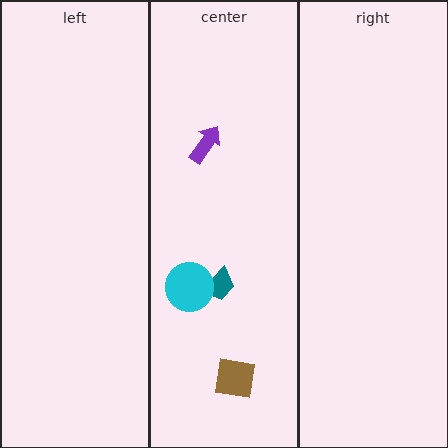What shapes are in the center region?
The teal trapezoid, the brown square, the purple arrow, the cyan circle.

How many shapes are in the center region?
4.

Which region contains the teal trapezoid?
The center region.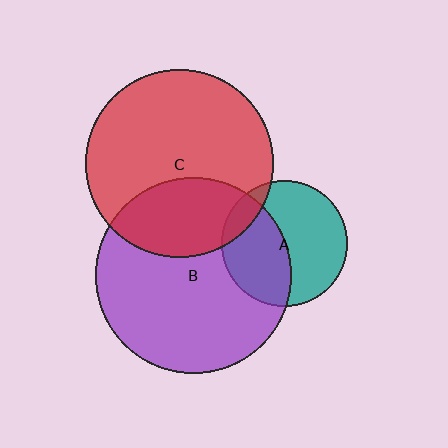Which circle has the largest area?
Circle B (purple).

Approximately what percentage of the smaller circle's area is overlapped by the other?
Approximately 30%.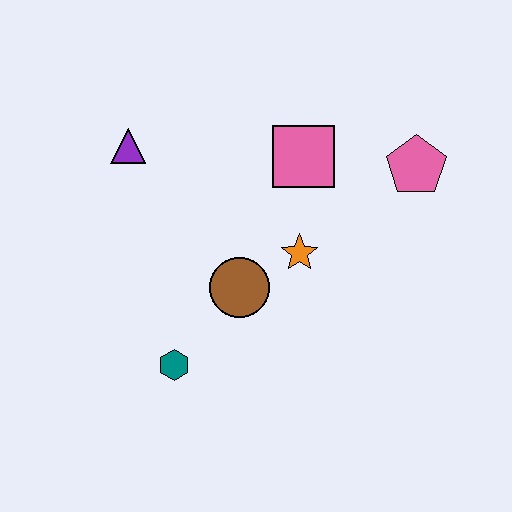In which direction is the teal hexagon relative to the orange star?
The teal hexagon is to the left of the orange star.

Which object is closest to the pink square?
The orange star is closest to the pink square.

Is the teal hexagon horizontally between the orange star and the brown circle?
No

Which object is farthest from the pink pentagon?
The teal hexagon is farthest from the pink pentagon.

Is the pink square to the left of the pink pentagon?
Yes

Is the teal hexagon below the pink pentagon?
Yes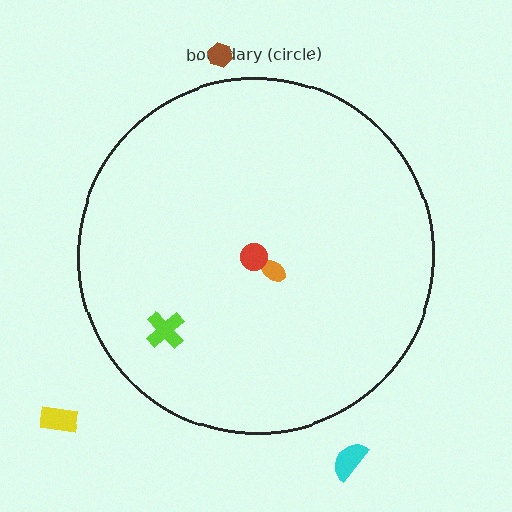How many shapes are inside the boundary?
3 inside, 3 outside.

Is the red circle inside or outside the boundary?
Inside.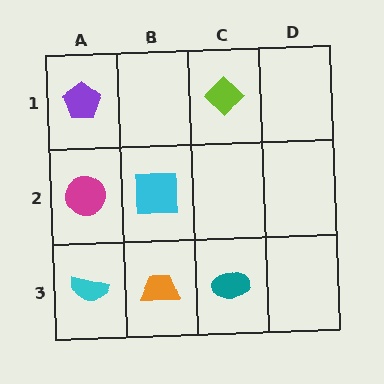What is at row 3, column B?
An orange trapezoid.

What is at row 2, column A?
A magenta circle.